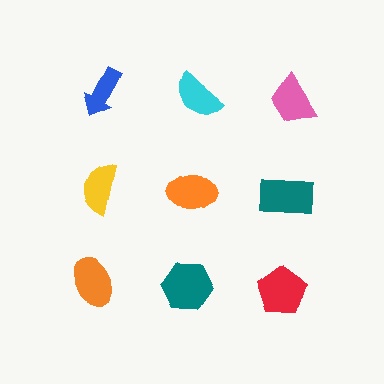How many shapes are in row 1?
3 shapes.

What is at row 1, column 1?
A blue arrow.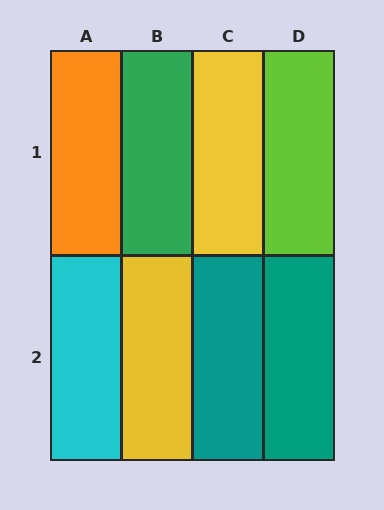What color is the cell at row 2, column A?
Cyan.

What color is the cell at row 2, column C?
Teal.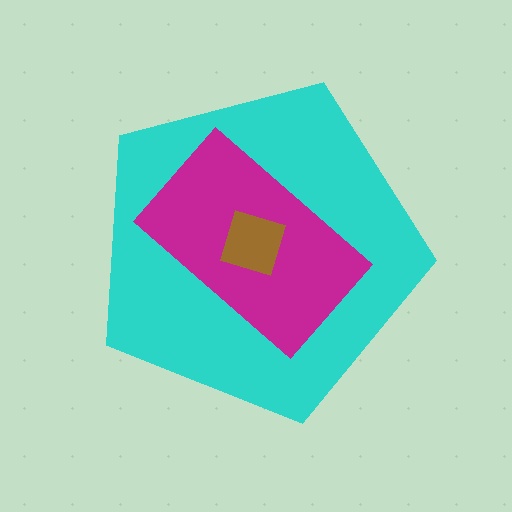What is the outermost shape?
The cyan pentagon.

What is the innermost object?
The brown square.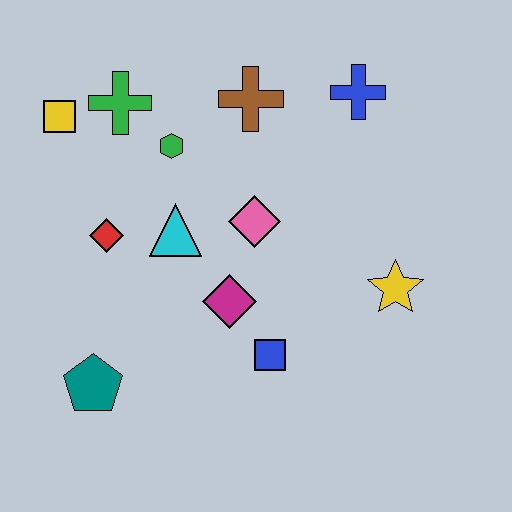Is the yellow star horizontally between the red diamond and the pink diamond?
No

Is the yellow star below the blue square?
No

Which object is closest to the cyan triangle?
The red diamond is closest to the cyan triangle.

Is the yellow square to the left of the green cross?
Yes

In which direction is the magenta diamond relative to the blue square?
The magenta diamond is above the blue square.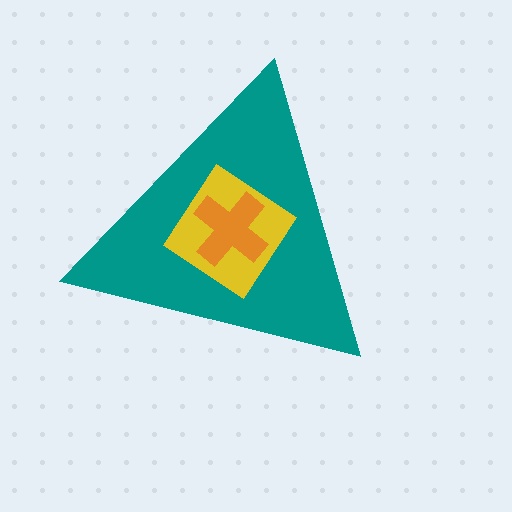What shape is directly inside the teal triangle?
The yellow diamond.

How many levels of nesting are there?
3.